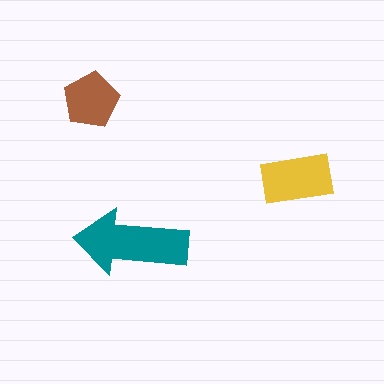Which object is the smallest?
The brown pentagon.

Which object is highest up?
The brown pentagon is topmost.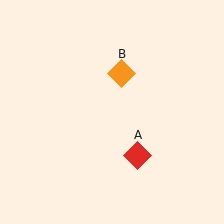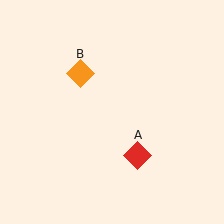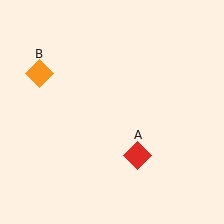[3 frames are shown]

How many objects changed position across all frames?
1 object changed position: orange diamond (object B).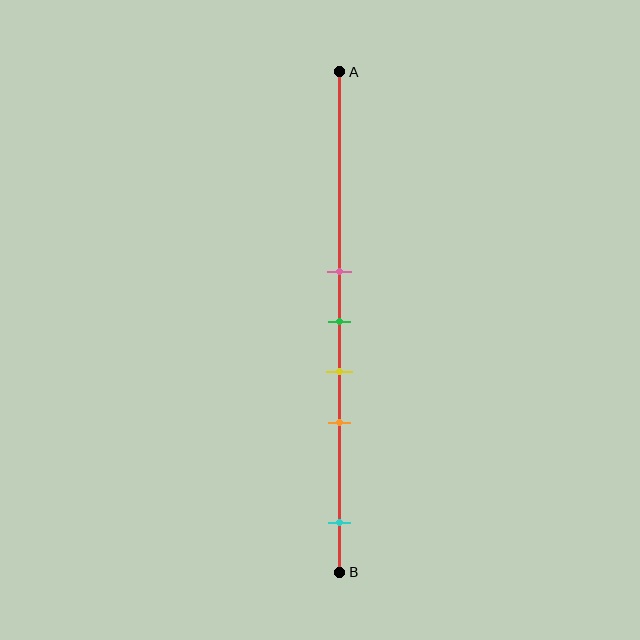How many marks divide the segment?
There are 5 marks dividing the segment.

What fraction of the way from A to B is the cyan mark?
The cyan mark is approximately 90% (0.9) of the way from A to B.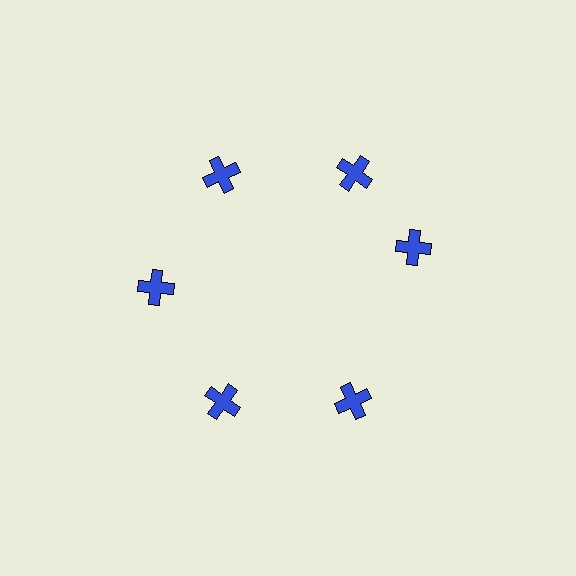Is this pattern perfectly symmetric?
No. The 6 blue crosses are arranged in a ring, but one element near the 3 o'clock position is rotated out of alignment along the ring, breaking the 6-fold rotational symmetry.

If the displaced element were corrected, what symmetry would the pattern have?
It would have 6-fold rotational symmetry — the pattern would map onto itself every 60 degrees.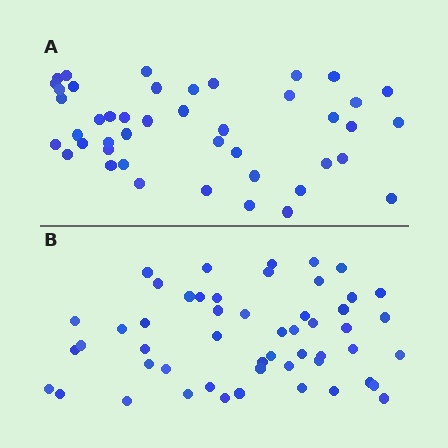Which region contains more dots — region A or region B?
Region B (the bottom region) has more dots.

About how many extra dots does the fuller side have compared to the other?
Region B has roughly 8 or so more dots than region A.